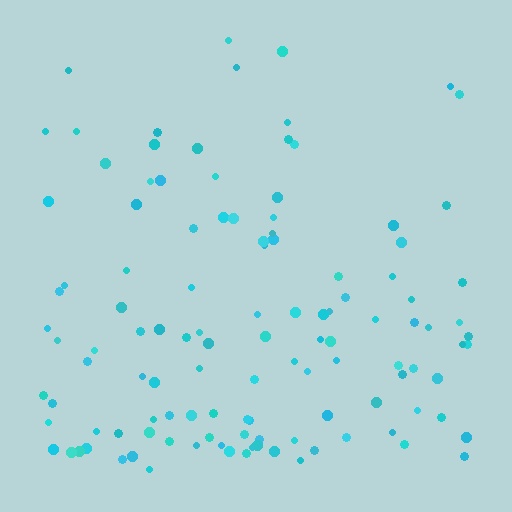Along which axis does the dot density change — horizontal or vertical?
Vertical.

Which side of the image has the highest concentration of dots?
The bottom.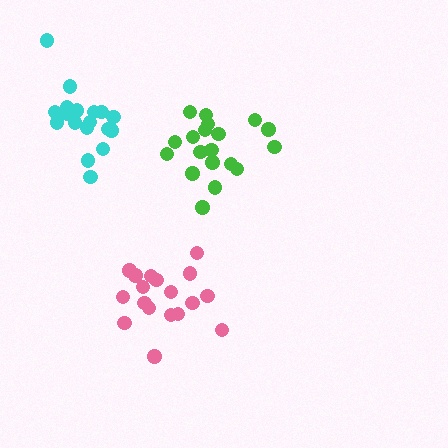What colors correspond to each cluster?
The clusters are colored: green, cyan, pink.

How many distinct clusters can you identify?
There are 3 distinct clusters.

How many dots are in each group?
Group 1: 19 dots, Group 2: 18 dots, Group 3: 18 dots (55 total).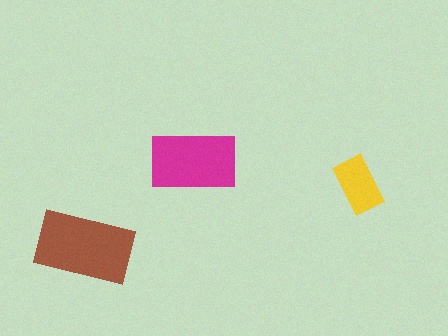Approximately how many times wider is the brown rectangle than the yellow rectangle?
About 1.5 times wider.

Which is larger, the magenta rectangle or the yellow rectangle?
The magenta one.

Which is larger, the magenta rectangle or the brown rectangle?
The brown one.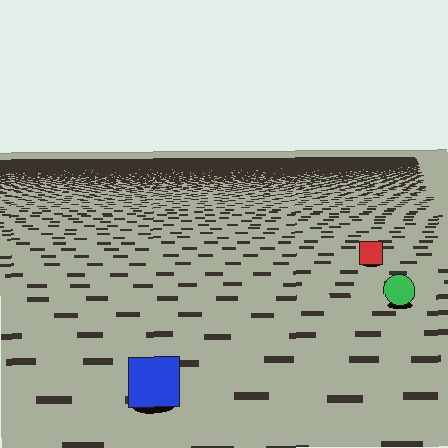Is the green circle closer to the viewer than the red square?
Yes. The green circle is closer — you can tell from the texture gradient: the ground texture is coarser near it.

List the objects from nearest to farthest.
From nearest to farthest: the blue square, the green circle, the red square.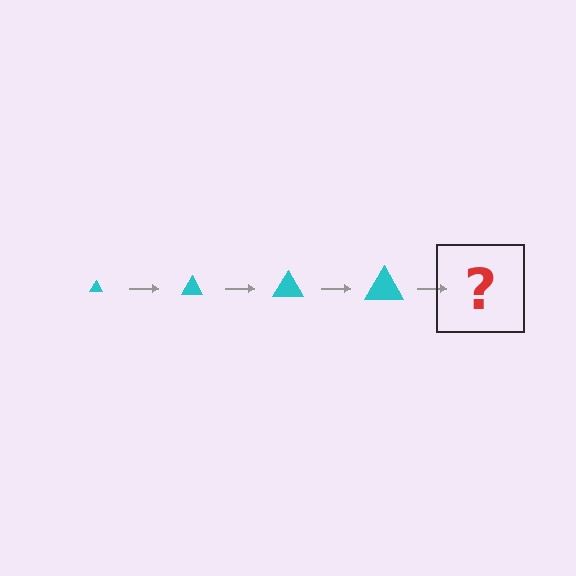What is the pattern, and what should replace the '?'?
The pattern is that the triangle gets progressively larger each step. The '?' should be a cyan triangle, larger than the previous one.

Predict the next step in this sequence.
The next step is a cyan triangle, larger than the previous one.